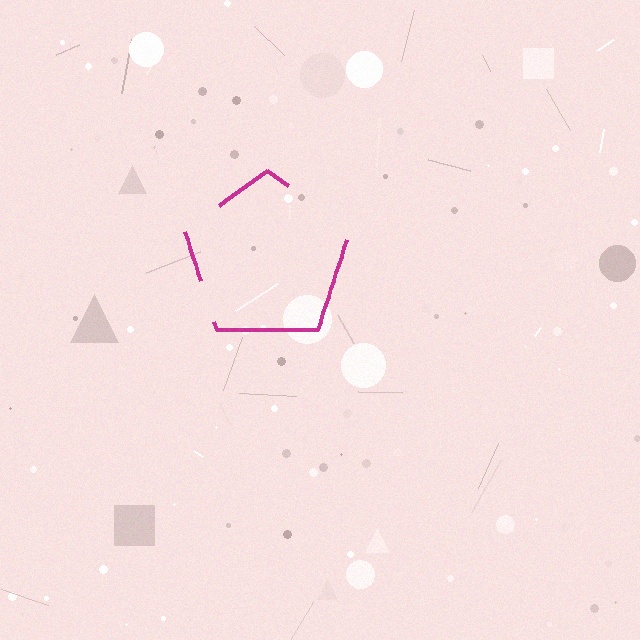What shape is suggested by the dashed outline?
The dashed outline suggests a pentagon.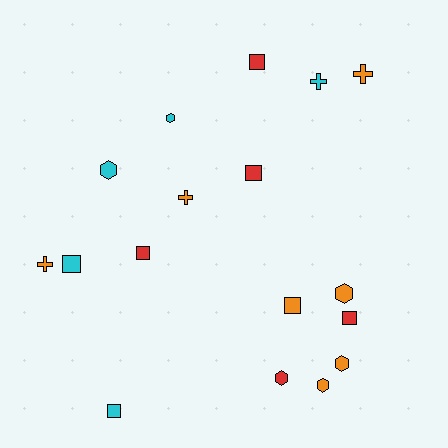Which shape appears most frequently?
Square, with 7 objects.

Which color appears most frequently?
Orange, with 7 objects.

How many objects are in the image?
There are 17 objects.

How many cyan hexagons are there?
There are 2 cyan hexagons.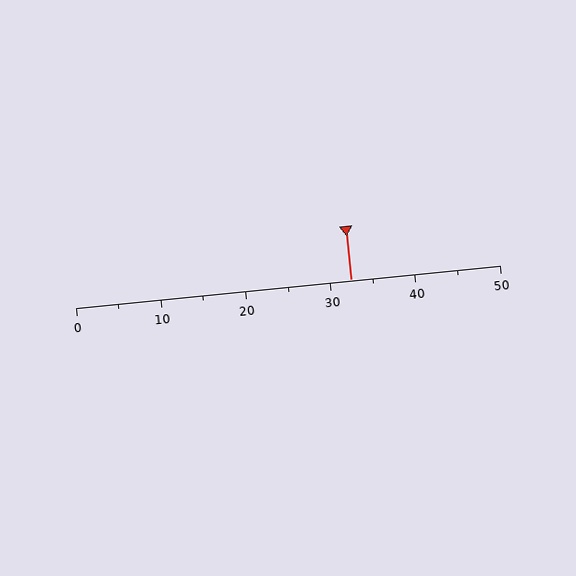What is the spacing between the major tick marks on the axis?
The major ticks are spaced 10 apart.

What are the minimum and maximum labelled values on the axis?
The axis runs from 0 to 50.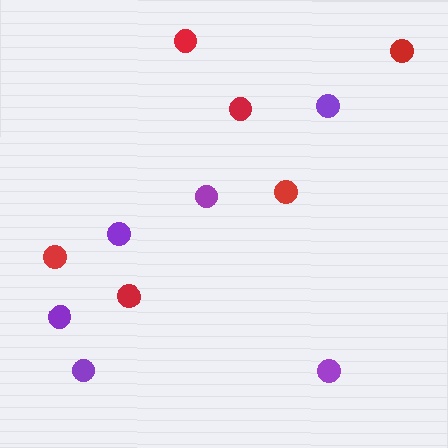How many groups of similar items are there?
There are 2 groups: one group of red circles (6) and one group of purple circles (6).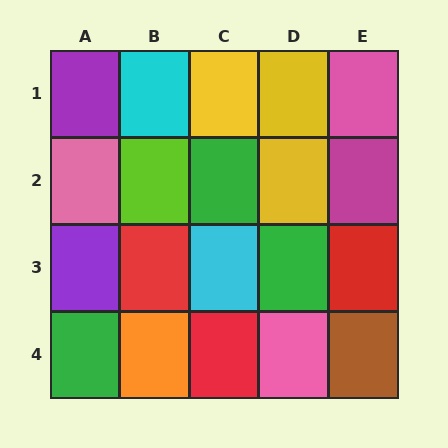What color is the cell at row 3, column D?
Green.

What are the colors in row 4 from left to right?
Green, orange, red, pink, brown.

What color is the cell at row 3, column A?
Purple.